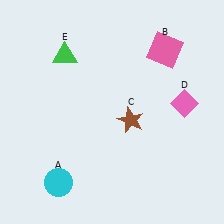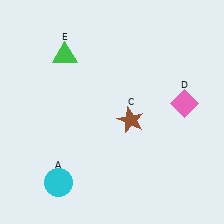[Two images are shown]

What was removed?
The pink square (B) was removed in Image 2.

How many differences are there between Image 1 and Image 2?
There is 1 difference between the two images.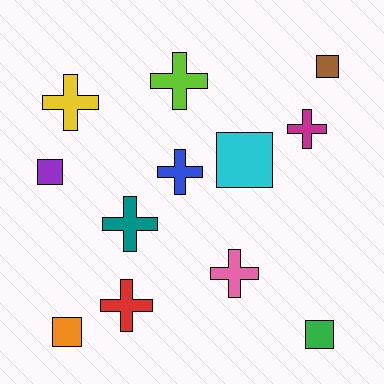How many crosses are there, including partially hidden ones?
There are 7 crosses.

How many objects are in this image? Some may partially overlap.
There are 12 objects.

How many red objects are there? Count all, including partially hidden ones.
There is 1 red object.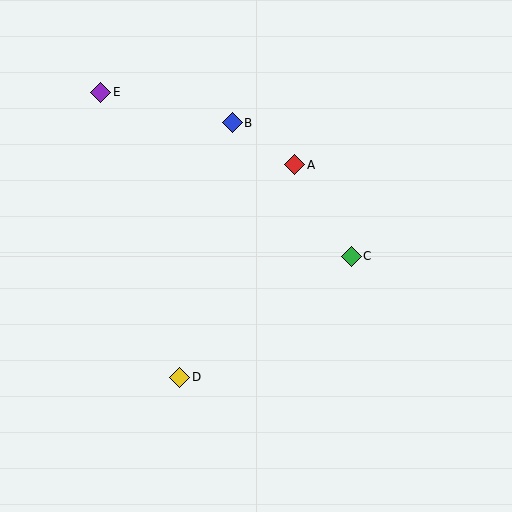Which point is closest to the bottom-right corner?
Point C is closest to the bottom-right corner.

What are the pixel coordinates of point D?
Point D is at (180, 377).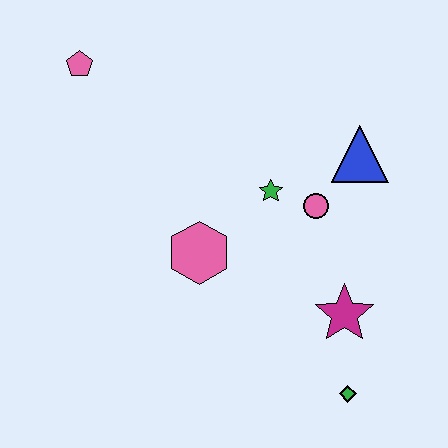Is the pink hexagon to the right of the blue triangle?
No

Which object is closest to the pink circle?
The green star is closest to the pink circle.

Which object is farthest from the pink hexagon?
The pink pentagon is farthest from the pink hexagon.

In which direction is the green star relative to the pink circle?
The green star is to the left of the pink circle.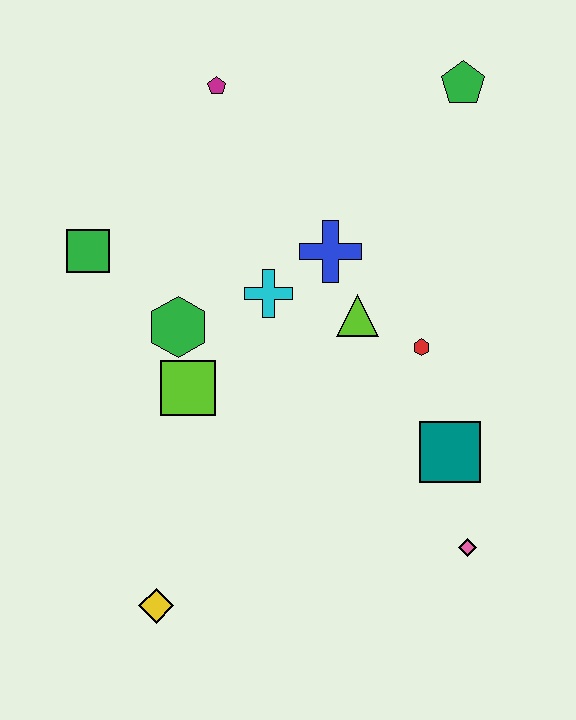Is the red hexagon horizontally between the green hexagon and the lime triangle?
No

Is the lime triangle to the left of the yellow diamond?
No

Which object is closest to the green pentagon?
The blue cross is closest to the green pentagon.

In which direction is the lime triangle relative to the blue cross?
The lime triangle is below the blue cross.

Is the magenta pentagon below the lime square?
No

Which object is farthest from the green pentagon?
The yellow diamond is farthest from the green pentagon.